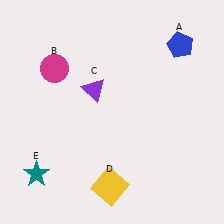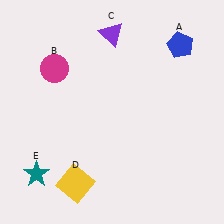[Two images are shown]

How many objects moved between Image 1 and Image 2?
2 objects moved between the two images.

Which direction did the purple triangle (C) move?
The purple triangle (C) moved up.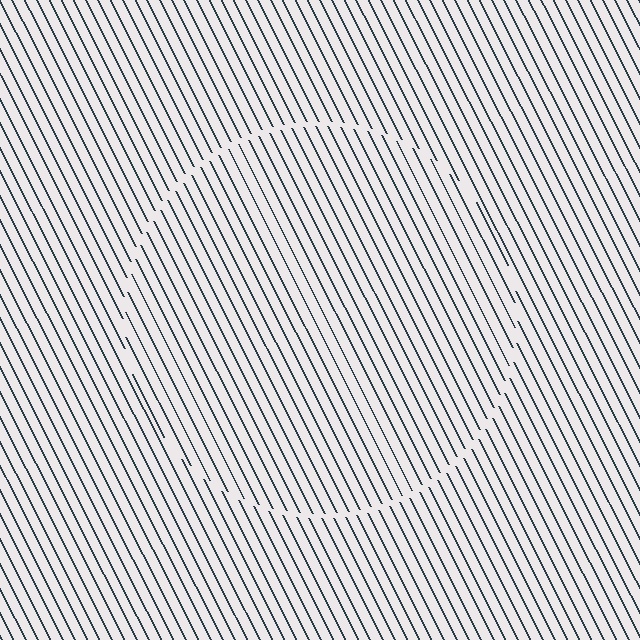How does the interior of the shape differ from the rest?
The interior of the shape contains the same grating, shifted by half a period — the contour is defined by the phase discontinuity where line-ends from the inner and outer gratings abut.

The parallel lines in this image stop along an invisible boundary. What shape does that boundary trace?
An illusory circle. The interior of the shape contains the same grating, shifted by half a period — the contour is defined by the phase discontinuity where line-ends from the inner and outer gratings abut.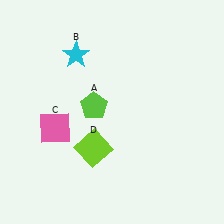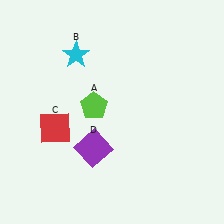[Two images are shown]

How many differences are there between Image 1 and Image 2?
There are 2 differences between the two images.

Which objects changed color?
C changed from pink to red. D changed from lime to purple.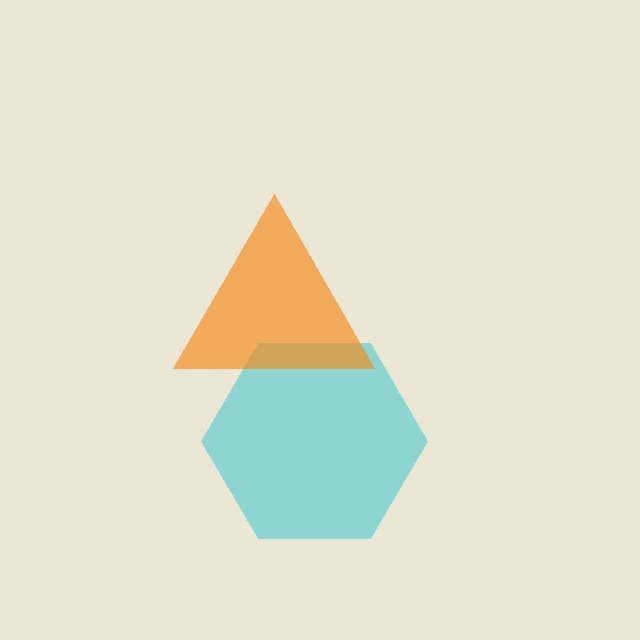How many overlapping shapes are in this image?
There are 2 overlapping shapes in the image.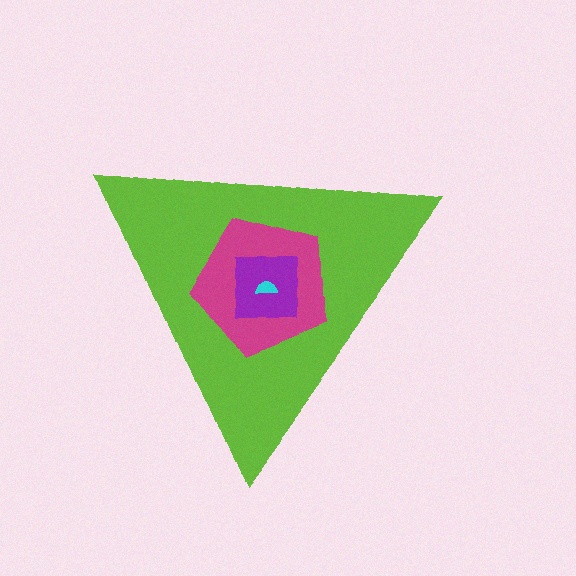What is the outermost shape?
The lime triangle.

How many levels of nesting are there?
4.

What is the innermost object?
The cyan semicircle.